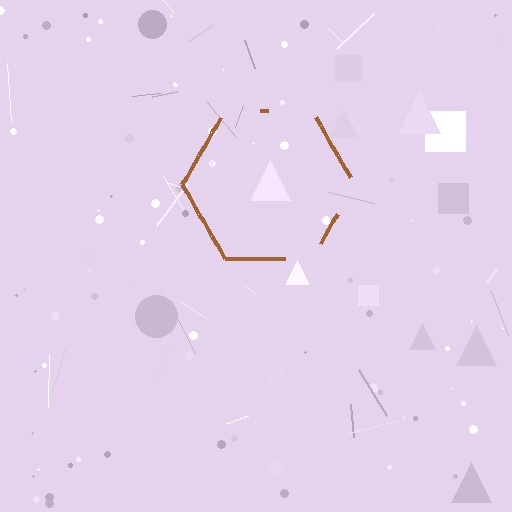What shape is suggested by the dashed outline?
The dashed outline suggests a hexagon.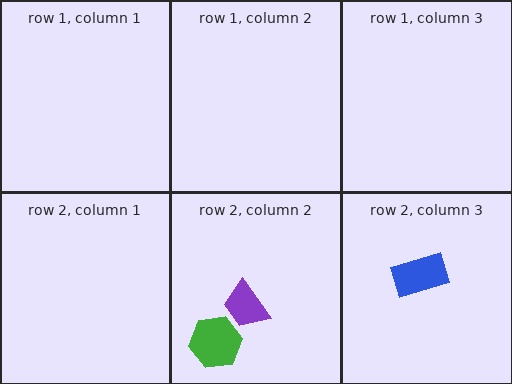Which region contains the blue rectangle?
The row 2, column 3 region.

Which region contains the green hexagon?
The row 2, column 2 region.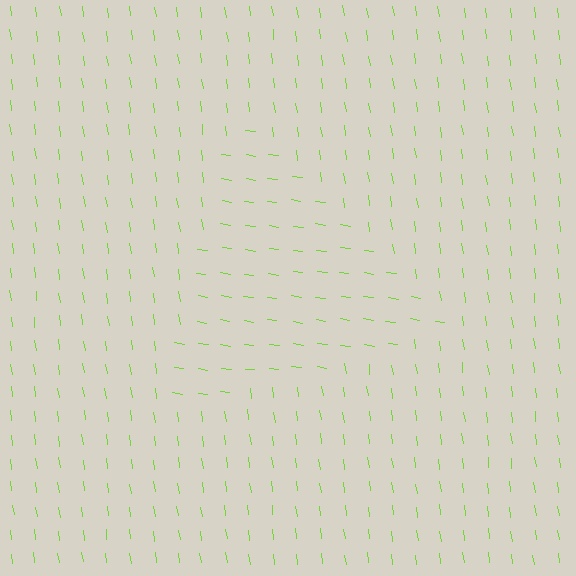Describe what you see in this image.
The image is filled with small lime line segments. A triangle region in the image has lines oriented differently from the surrounding lines, creating a visible texture boundary.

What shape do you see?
I see a triangle.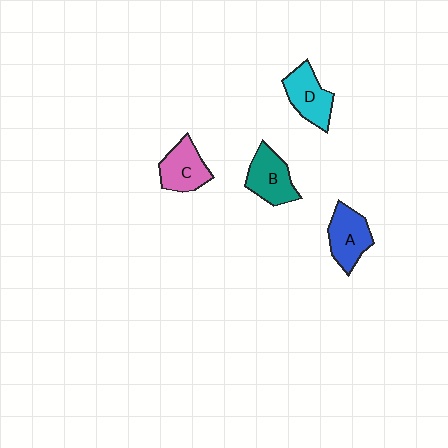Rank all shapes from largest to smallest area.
From largest to smallest: B (teal), A (blue), D (cyan), C (pink).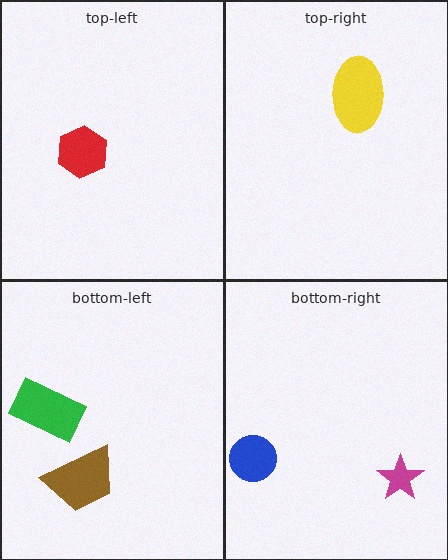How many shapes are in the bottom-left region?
2.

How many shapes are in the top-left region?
1.